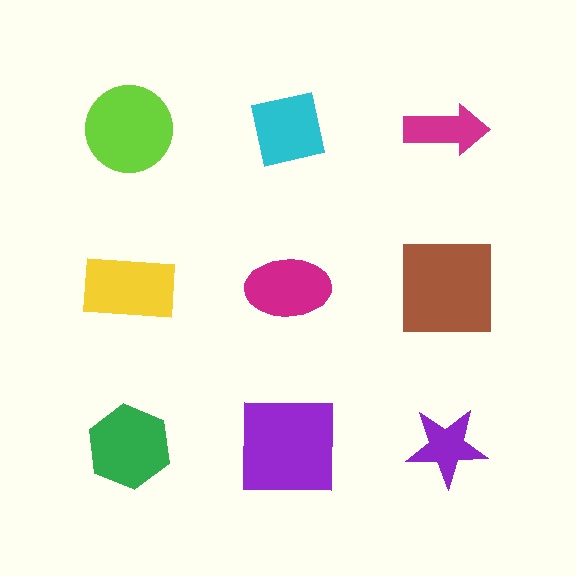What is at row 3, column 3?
A purple star.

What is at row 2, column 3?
A brown square.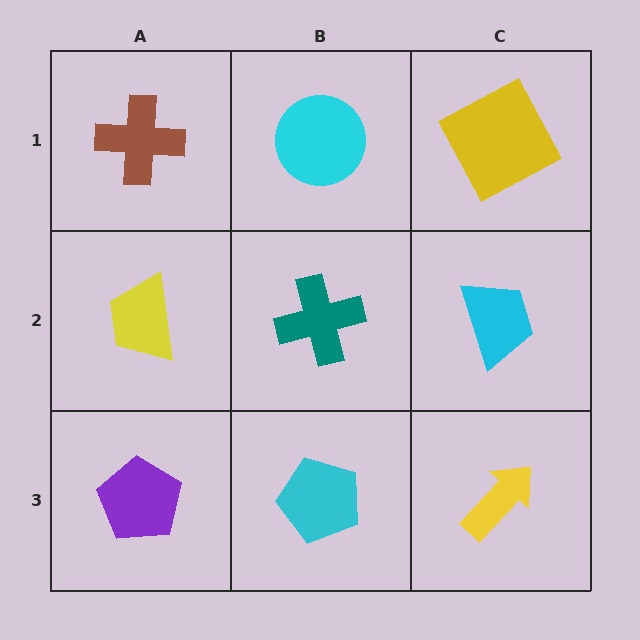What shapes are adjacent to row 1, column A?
A yellow trapezoid (row 2, column A), a cyan circle (row 1, column B).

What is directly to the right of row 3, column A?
A cyan pentagon.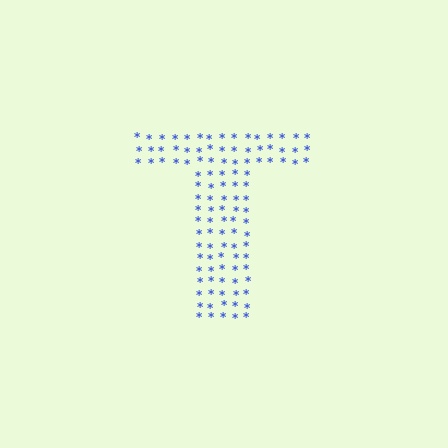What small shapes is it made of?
It is made of small asterisks.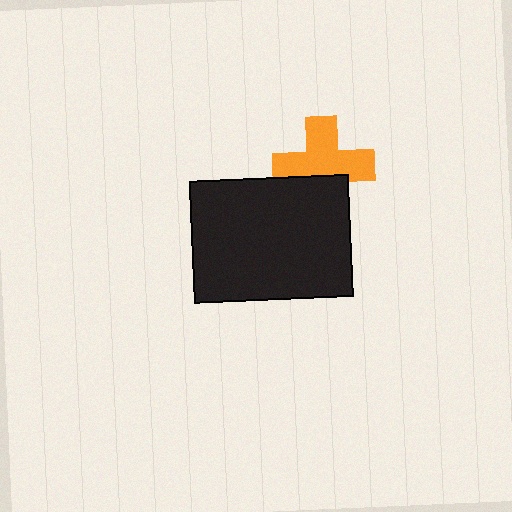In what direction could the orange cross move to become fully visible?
The orange cross could move up. That would shift it out from behind the black rectangle entirely.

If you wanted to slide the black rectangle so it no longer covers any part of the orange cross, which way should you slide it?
Slide it down — that is the most direct way to separate the two shapes.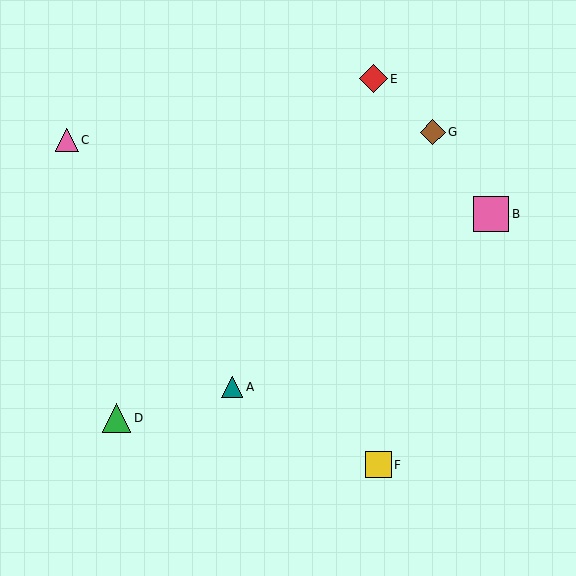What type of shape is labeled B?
Shape B is a pink square.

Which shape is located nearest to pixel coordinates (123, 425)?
The green triangle (labeled D) at (116, 418) is nearest to that location.